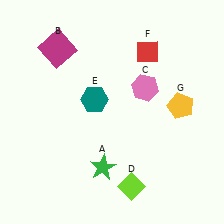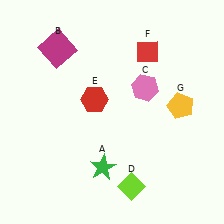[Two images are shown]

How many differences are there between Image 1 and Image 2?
There is 1 difference between the two images.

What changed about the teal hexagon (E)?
In Image 1, E is teal. In Image 2, it changed to red.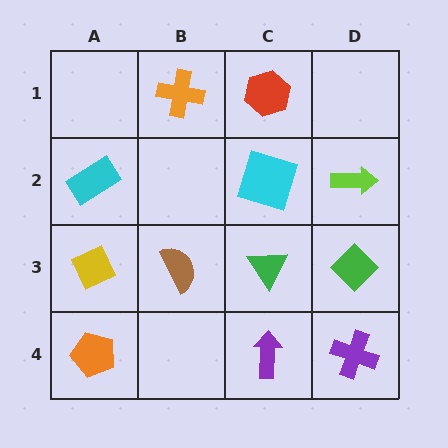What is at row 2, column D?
A lime arrow.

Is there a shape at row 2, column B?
No, that cell is empty.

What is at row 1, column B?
An orange cross.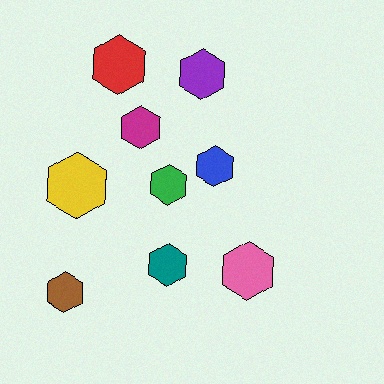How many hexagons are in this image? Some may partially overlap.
There are 9 hexagons.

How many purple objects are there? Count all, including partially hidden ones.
There is 1 purple object.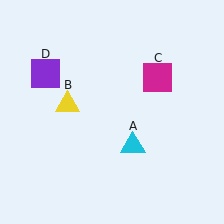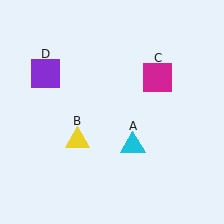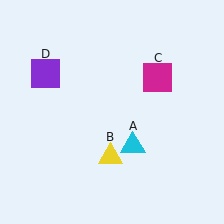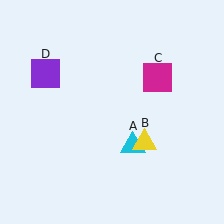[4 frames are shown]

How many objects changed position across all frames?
1 object changed position: yellow triangle (object B).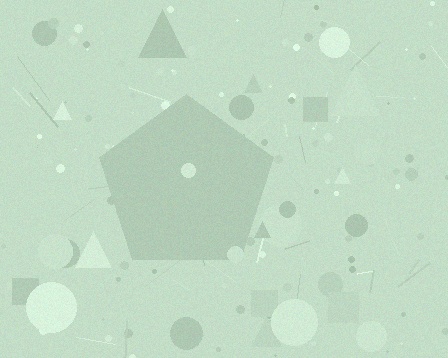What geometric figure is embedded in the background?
A pentagon is embedded in the background.